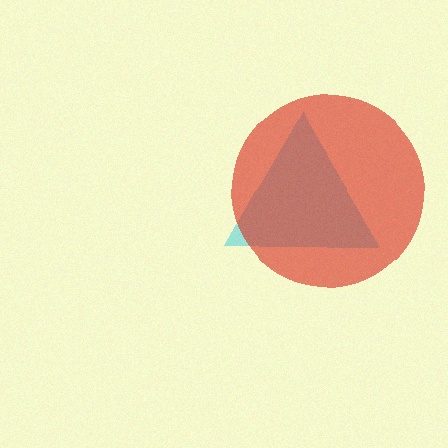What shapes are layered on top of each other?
The layered shapes are: a cyan triangle, a red circle.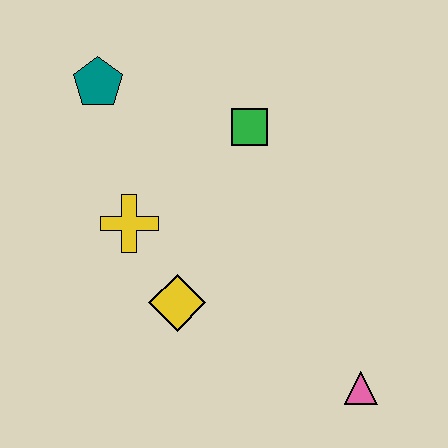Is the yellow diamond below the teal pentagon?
Yes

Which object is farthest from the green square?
The pink triangle is farthest from the green square.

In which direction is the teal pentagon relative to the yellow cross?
The teal pentagon is above the yellow cross.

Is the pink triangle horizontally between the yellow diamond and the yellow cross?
No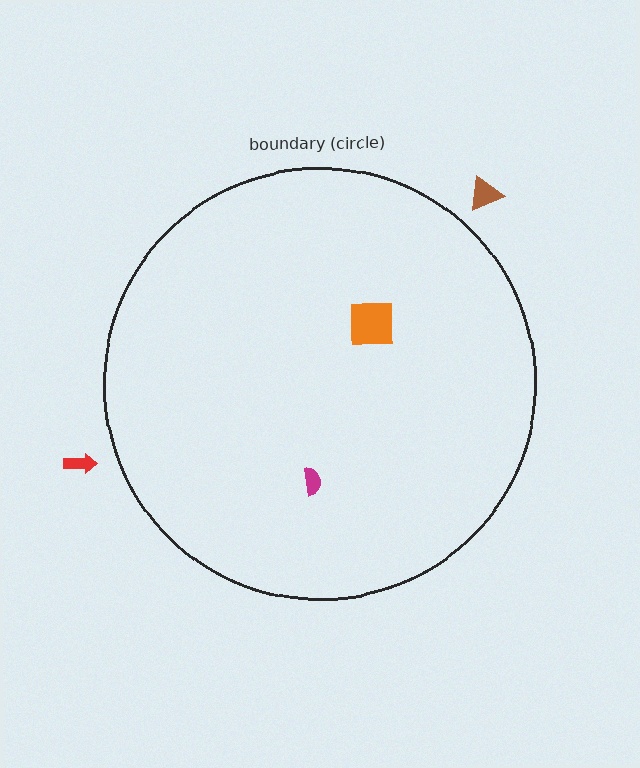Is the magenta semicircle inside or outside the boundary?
Inside.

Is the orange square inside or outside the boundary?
Inside.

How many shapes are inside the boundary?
2 inside, 2 outside.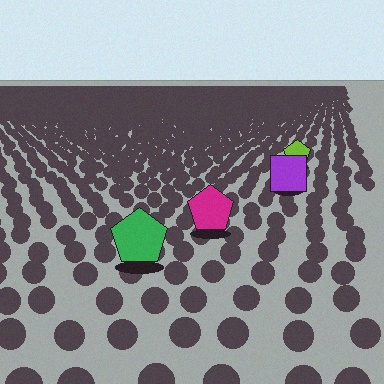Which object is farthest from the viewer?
The lime pentagon is farthest from the viewer. It appears smaller and the ground texture around it is denser.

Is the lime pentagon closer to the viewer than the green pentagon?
No. The green pentagon is closer — you can tell from the texture gradient: the ground texture is coarser near it.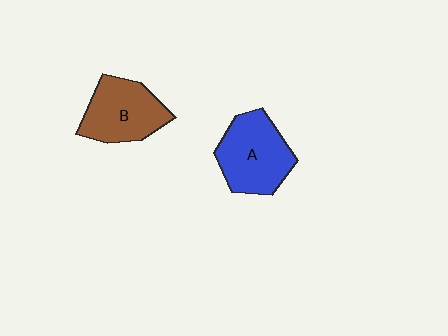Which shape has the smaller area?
Shape B (brown).